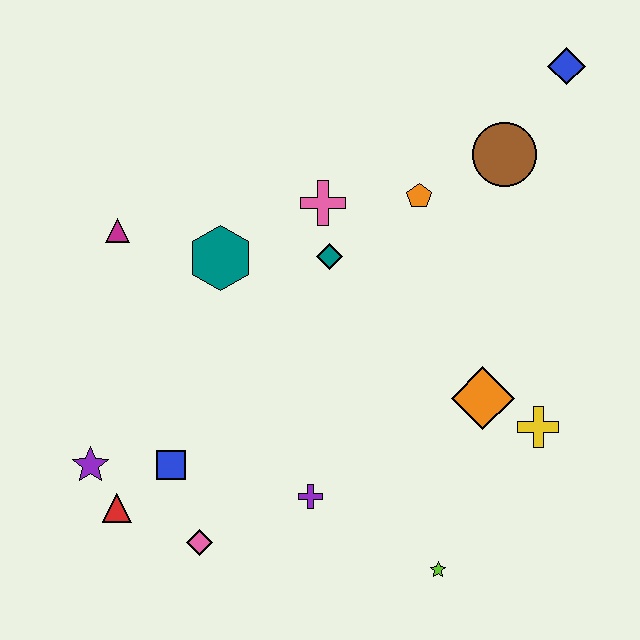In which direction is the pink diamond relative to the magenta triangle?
The pink diamond is below the magenta triangle.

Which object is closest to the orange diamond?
The yellow cross is closest to the orange diamond.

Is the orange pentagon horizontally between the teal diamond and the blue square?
No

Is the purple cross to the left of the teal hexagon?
No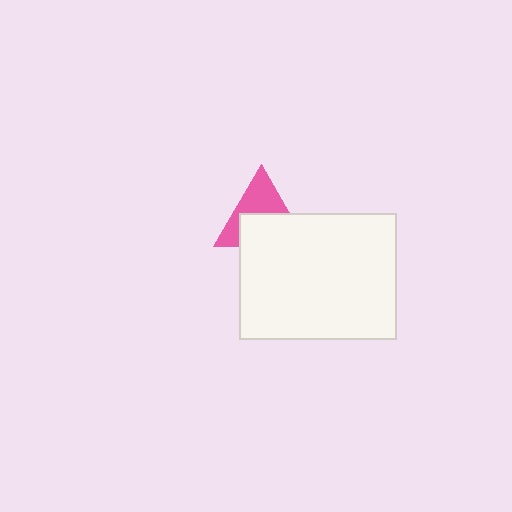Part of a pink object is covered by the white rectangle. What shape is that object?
It is a triangle.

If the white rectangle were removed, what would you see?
You would see the complete pink triangle.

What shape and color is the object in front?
The object in front is a white rectangle.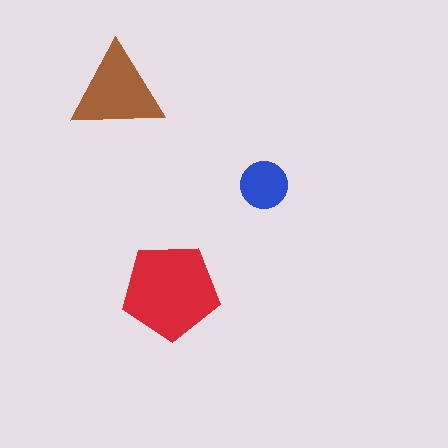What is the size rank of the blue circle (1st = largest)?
3rd.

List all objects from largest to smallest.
The red pentagon, the brown triangle, the blue circle.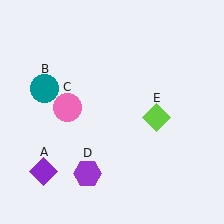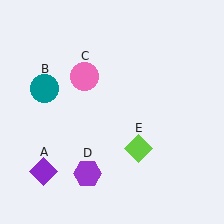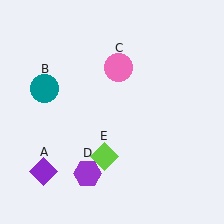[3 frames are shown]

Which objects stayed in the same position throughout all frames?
Purple diamond (object A) and teal circle (object B) and purple hexagon (object D) remained stationary.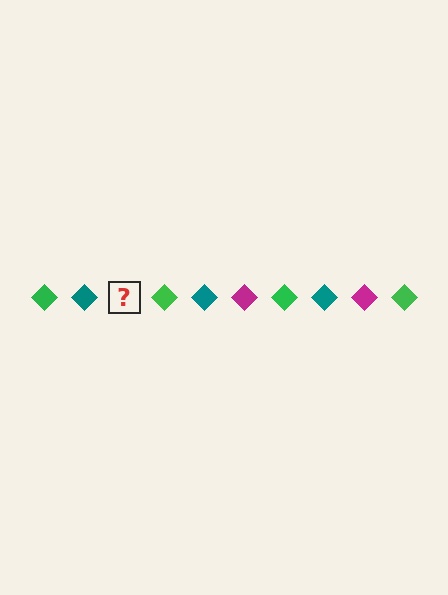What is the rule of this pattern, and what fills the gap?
The rule is that the pattern cycles through green, teal, magenta diamonds. The gap should be filled with a magenta diamond.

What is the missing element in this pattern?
The missing element is a magenta diamond.